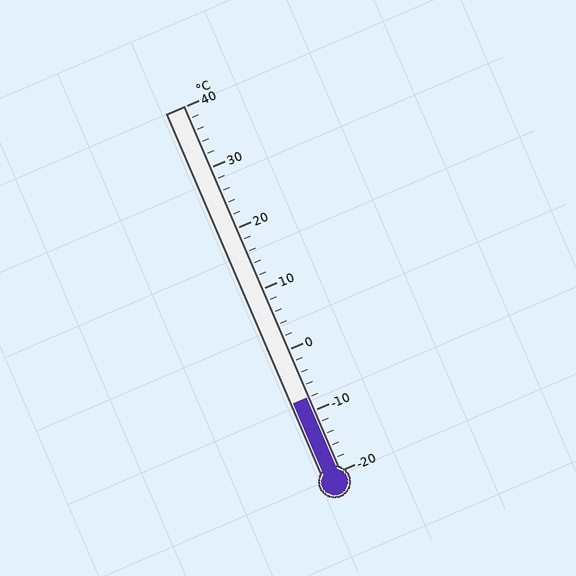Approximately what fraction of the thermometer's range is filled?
The thermometer is filled to approximately 20% of its range.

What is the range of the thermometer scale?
The thermometer scale ranges from -20°C to 40°C.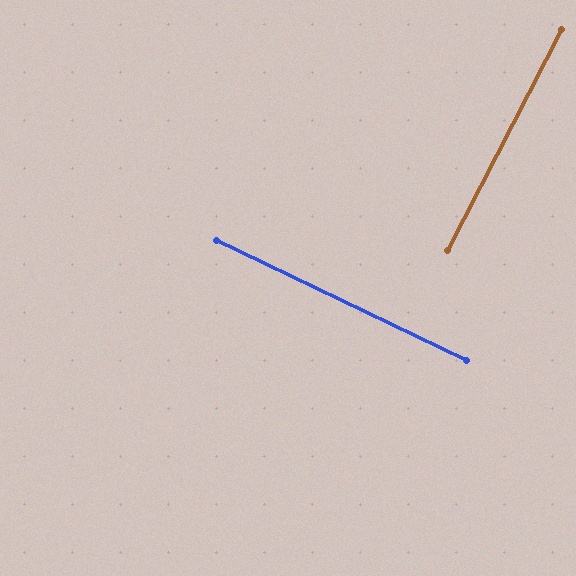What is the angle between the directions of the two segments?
Approximately 88 degrees.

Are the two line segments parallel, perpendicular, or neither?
Perpendicular — they meet at approximately 88°.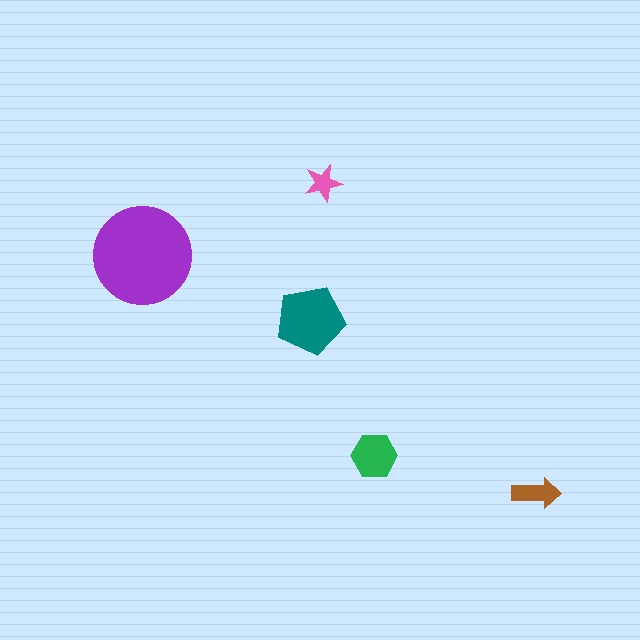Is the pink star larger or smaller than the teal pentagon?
Smaller.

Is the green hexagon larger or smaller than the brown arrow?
Larger.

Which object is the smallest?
The pink star.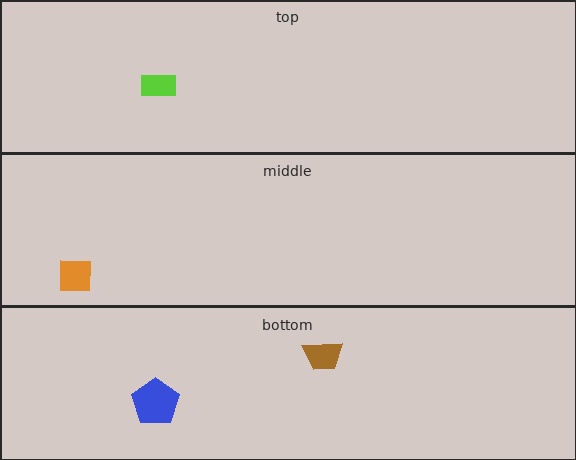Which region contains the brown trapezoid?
The bottom region.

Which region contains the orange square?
The middle region.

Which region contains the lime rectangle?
The top region.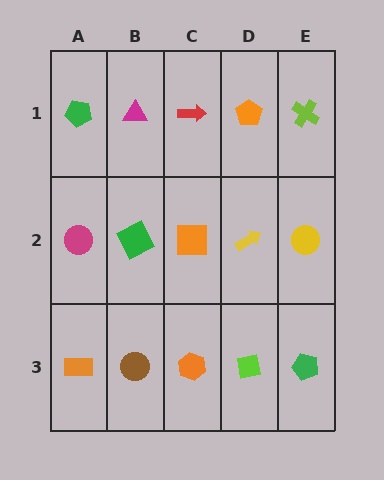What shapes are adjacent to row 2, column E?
A lime cross (row 1, column E), a green pentagon (row 3, column E), a yellow arrow (row 2, column D).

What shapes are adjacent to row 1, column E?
A yellow circle (row 2, column E), an orange pentagon (row 1, column D).